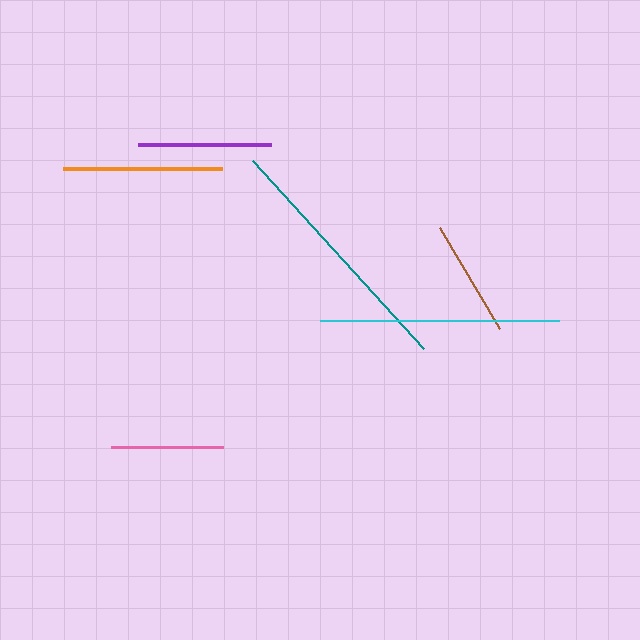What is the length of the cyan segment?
The cyan segment is approximately 238 pixels long.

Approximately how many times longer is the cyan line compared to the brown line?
The cyan line is approximately 2.0 times the length of the brown line.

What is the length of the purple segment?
The purple segment is approximately 134 pixels long.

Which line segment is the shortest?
The pink line is the shortest at approximately 112 pixels.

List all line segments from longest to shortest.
From longest to shortest: teal, cyan, orange, purple, brown, pink.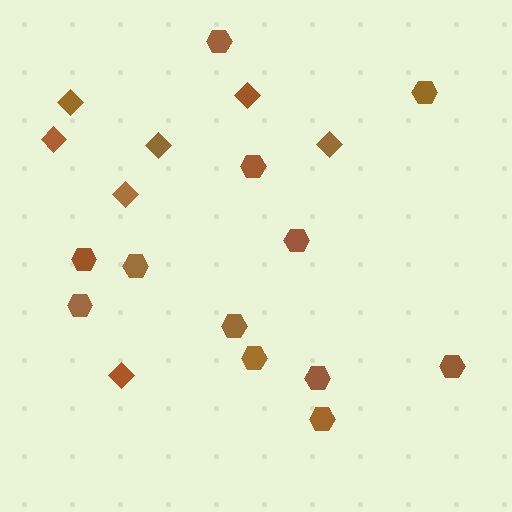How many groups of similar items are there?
There are 2 groups: one group of hexagons (12) and one group of diamonds (7).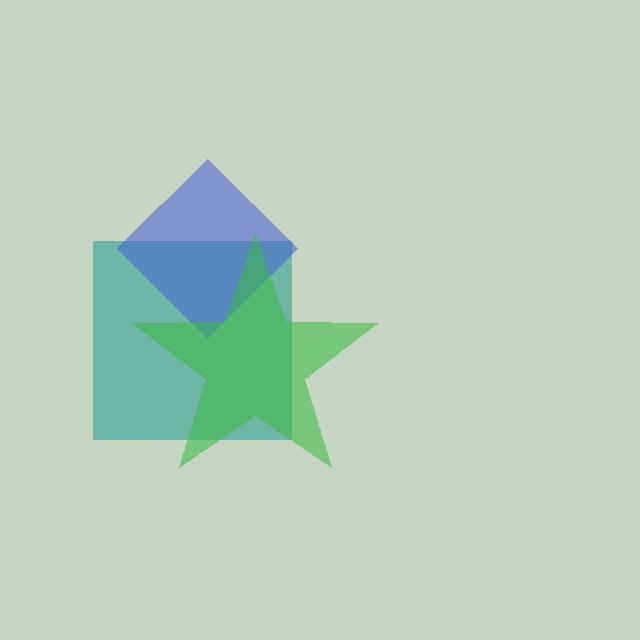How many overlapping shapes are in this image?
There are 3 overlapping shapes in the image.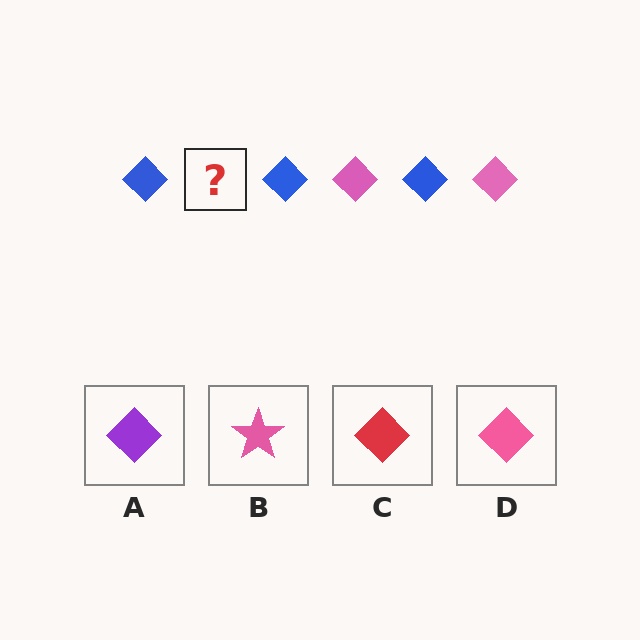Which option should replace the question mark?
Option D.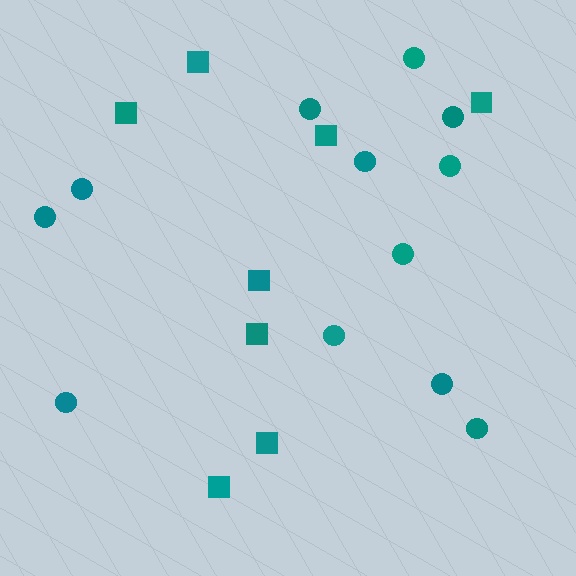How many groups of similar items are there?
There are 2 groups: one group of squares (8) and one group of circles (12).